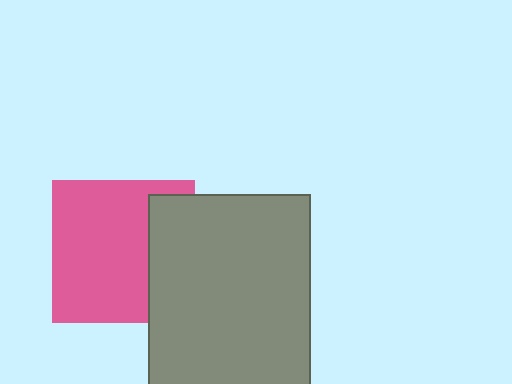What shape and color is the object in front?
The object in front is a gray rectangle.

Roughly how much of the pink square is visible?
Most of it is visible (roughly 70%).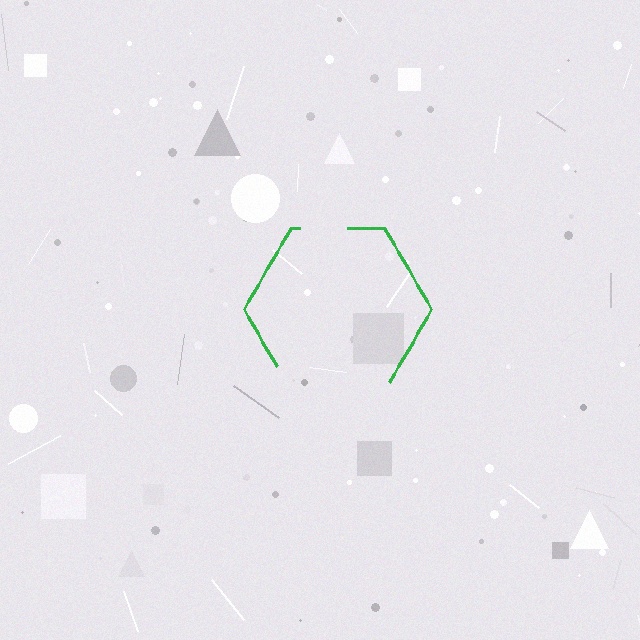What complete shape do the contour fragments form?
The contour fragments form a hexagon.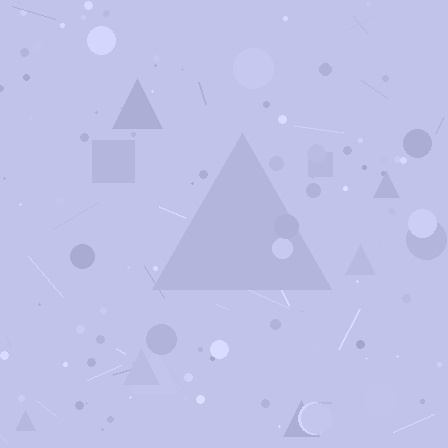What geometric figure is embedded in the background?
A triangle is embedded in the background.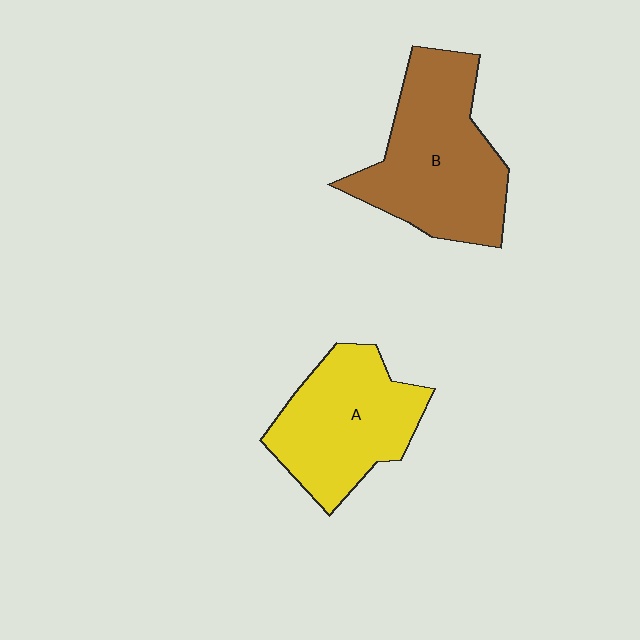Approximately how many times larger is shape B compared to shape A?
Approximately 1.2 times.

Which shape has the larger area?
Shape B (brown).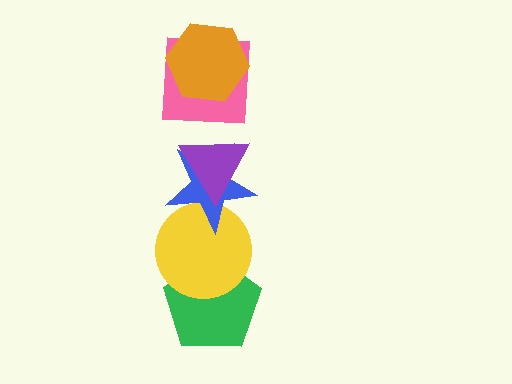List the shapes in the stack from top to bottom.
From top to bottom: the orange hexagon, the pink square, the purple triangle, the blue star, the yellow circle, the green pentagon.